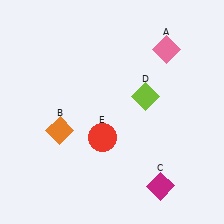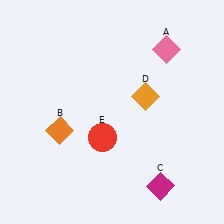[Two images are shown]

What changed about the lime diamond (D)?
In Image 1, D is lime. In Image 2, it changed to orange.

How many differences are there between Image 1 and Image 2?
There is 1 difference between the two images.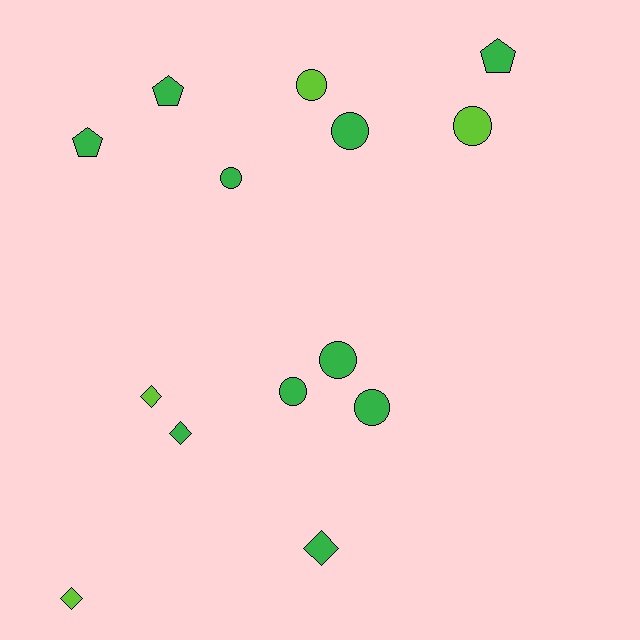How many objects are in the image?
There are 14 objects.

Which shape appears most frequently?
Circle, with 7 objects.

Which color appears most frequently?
Green, with 10 objects.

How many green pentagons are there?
There are 3 green pentagons.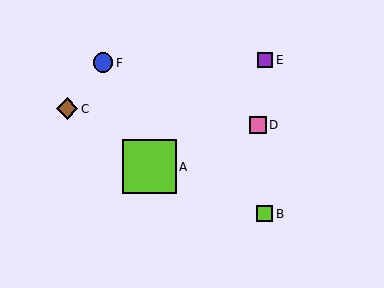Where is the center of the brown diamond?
The center of the brown diamond is at (67, 109).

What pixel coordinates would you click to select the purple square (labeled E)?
Click at (265, 60) to select the purple square E.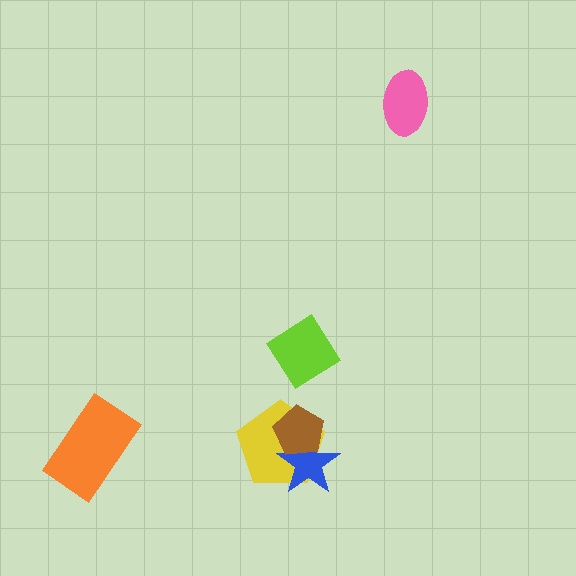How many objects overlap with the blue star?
2 objects overlap with the blue star.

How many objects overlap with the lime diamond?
0 objects overlap with the lime diamond.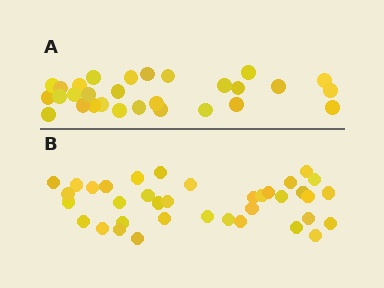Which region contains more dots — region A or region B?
Region B (the bottom region) has more dots.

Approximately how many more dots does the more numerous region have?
Region B has roughly 8 or so more dots than region A.